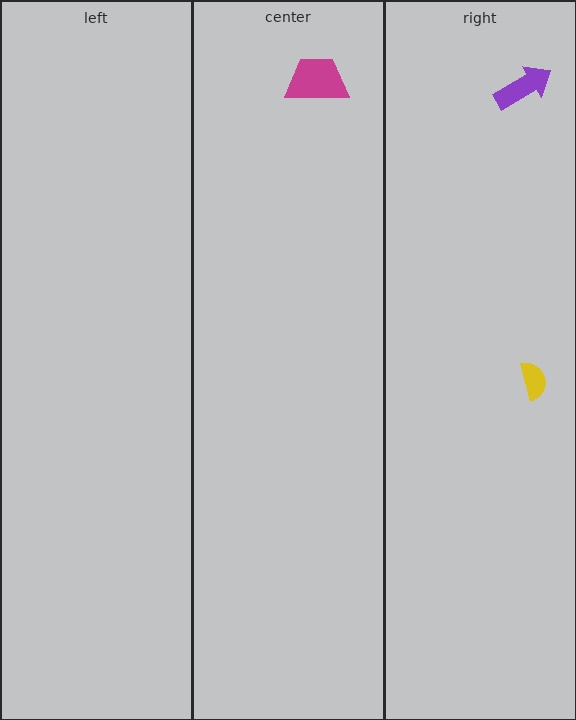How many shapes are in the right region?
2.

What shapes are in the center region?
The magenta trapezoid.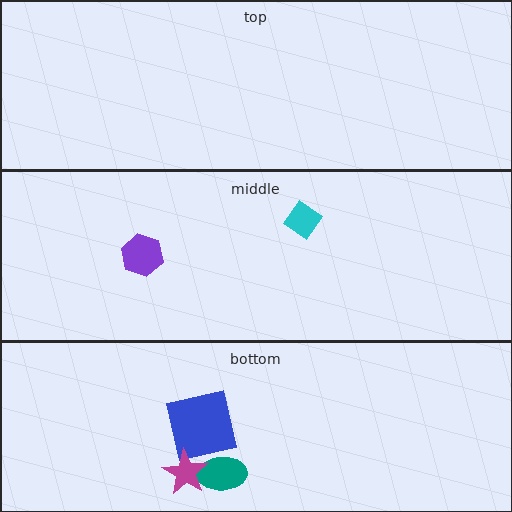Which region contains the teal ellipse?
The bottom region.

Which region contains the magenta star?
The bottom region.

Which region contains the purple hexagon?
The middle region.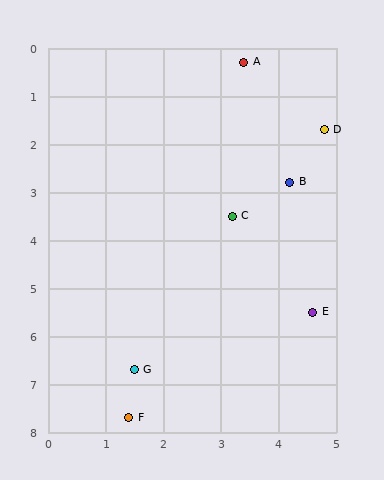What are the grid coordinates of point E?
Point E is at approximately (4.6, 5.5).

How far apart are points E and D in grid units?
Points E and D are about 3.8 grid units apart.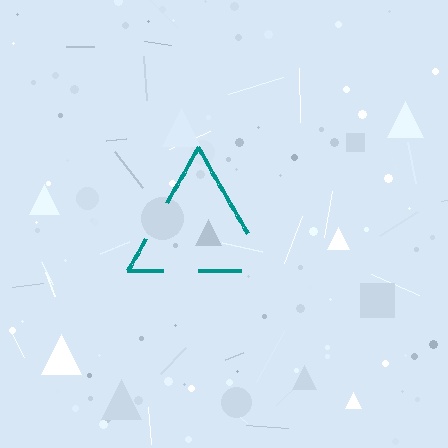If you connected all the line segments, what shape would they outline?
They would outline a triangle.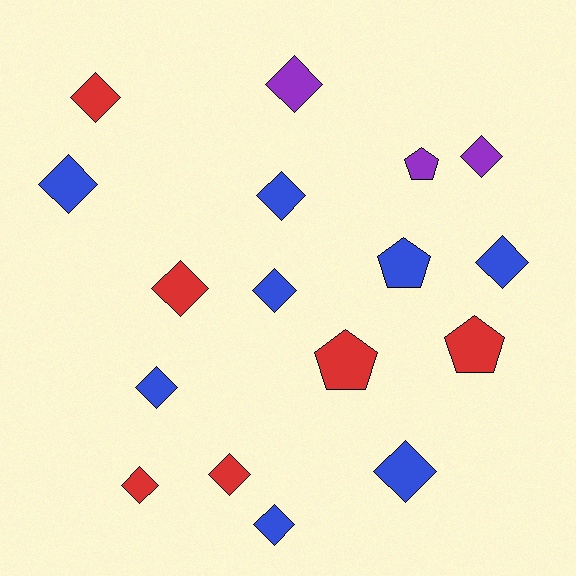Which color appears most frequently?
Blue, with 8 objects.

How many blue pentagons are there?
There is 1 blue pentagon.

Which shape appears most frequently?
Diamond, with 13 objects.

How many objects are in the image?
There are 17 objects.